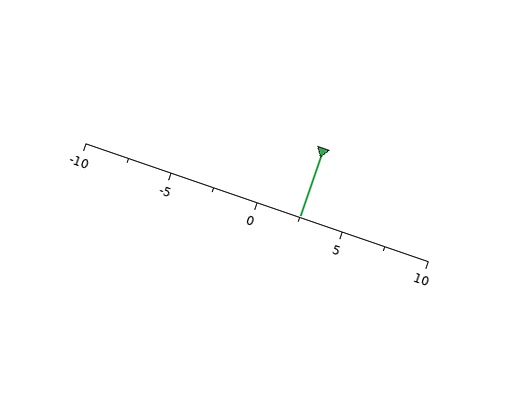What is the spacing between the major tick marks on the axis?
The major ticks are spaced 5 apart.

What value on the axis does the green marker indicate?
The marker indicates approximately 2.5.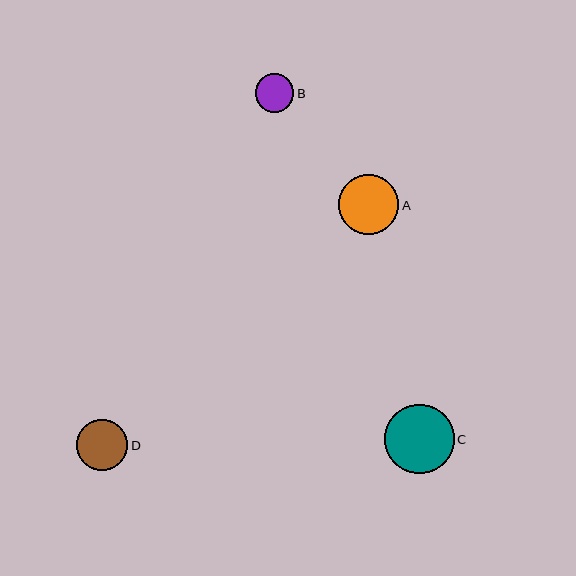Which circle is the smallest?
Circle B is the smallest with a size of approximately 38 pixels.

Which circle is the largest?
Circle C is the largest with a size of approximately 70 pixels.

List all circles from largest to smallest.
From largest to smallest: C, A, D, B.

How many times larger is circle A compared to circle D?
Circle A is approximately 1.2 times the size of circle D.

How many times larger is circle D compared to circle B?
Circle D is approximately 1.3 times the size of circle B.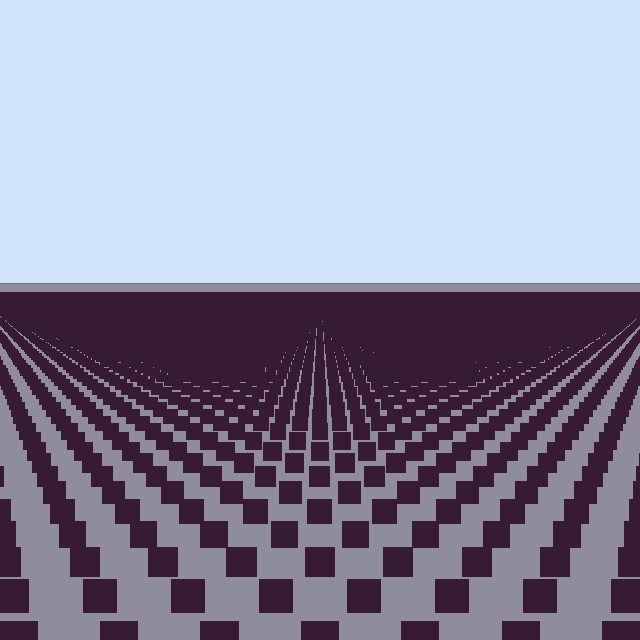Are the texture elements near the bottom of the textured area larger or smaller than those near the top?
Larger. Near the bottom, elements are closer to the viewer and appear at a bigger on-screen size.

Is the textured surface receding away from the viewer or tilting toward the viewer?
The surface is receding away from the viewer. Texture elements get smaller and denser toward the top.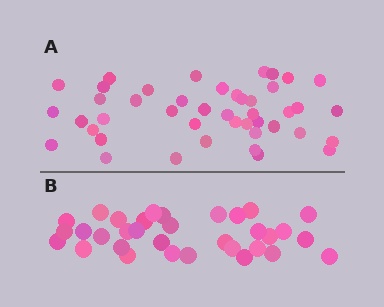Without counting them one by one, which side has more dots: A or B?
Region A (the top region) has more dots.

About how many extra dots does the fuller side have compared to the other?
Region A has roughly 12 or so more dots than region B.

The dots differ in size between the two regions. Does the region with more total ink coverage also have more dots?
No. Region B has more total ink coverage because its dots are larger, but region A actually contains more individual dots. Total area can be misleading — the number of items is what matters here.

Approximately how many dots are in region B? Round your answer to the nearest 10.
About 30 dots. (The exact count is 33, which rounds to 30.)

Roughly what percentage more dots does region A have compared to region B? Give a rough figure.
About 35% more.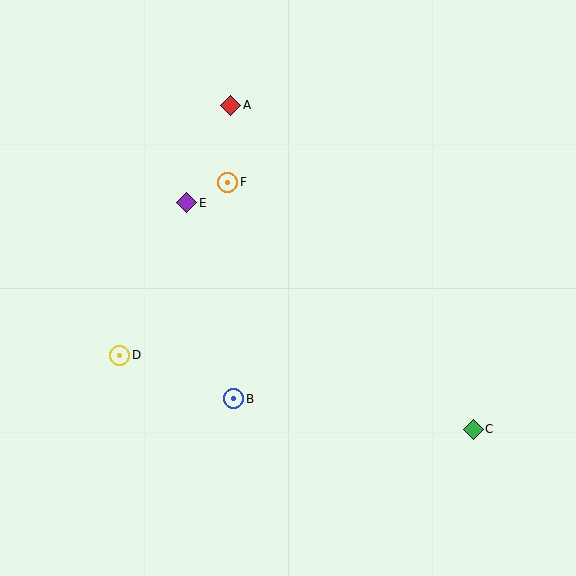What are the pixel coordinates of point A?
Point A is at (231, 105).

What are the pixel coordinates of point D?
Point D is at (120, 355).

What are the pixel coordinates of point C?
Point C is at (473, 429).